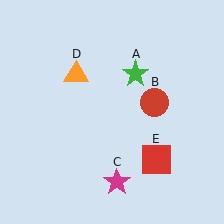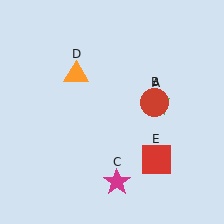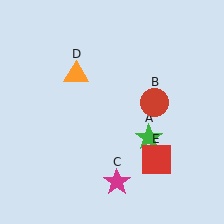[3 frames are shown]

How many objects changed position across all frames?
1 object changed position: green star (object A).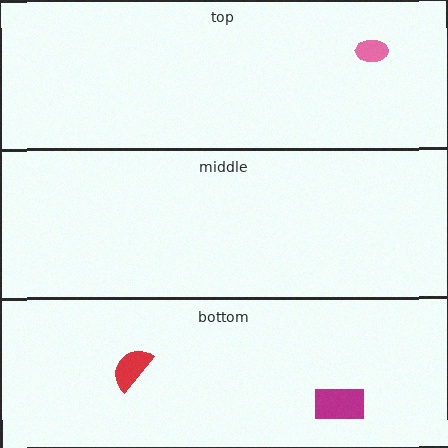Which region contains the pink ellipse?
The top region.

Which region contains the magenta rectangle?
The bottom region.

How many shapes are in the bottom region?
2.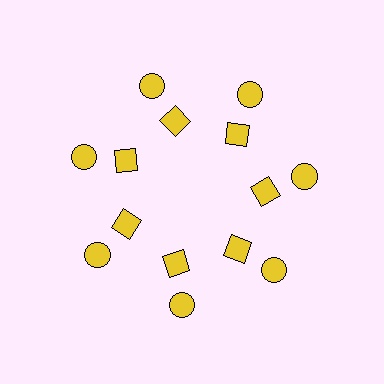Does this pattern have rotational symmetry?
Yes, this pattern has 7-fold rotational symmetry. It looks the same after rotating 51 degrees around the center.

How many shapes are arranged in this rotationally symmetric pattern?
There are 14 shapes, arranged in 7 groups of 2.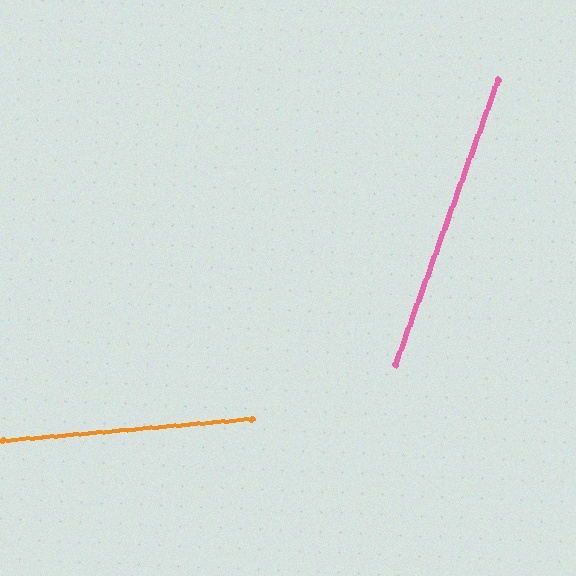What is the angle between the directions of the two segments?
Approximately 66 degrees.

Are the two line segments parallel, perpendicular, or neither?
Neither parallel nor perpendicular — they differ by about 66°.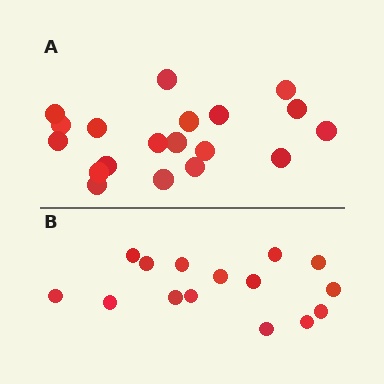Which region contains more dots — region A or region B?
Region A (the top region) has more dots.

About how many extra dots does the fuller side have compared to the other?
Region A has about 4 more dots than region B.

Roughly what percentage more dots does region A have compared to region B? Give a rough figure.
About 25% more.